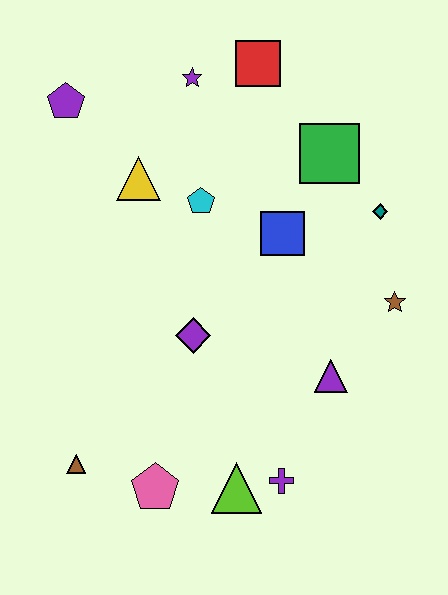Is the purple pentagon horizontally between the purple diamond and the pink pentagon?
No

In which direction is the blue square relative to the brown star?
The blue square is to the left of the brown star.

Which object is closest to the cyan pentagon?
The yellow triangle is closest to the cyan pentagon.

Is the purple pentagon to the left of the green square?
Yes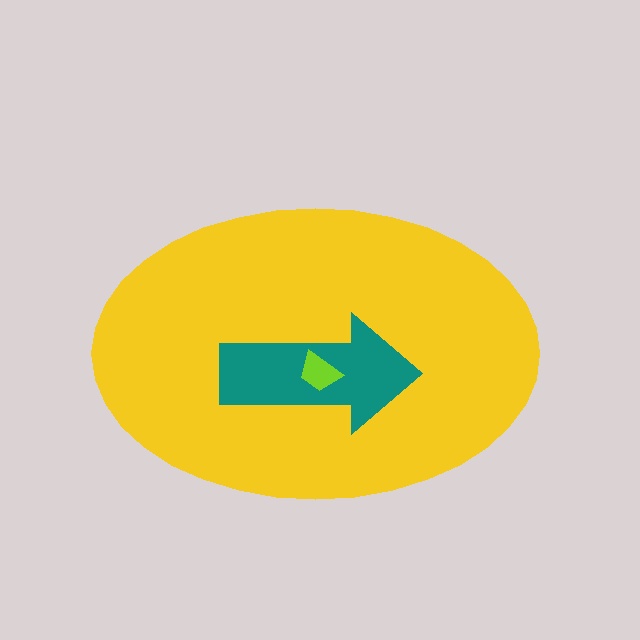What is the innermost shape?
The lime trapezoid.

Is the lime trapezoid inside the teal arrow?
Yes.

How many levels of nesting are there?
3.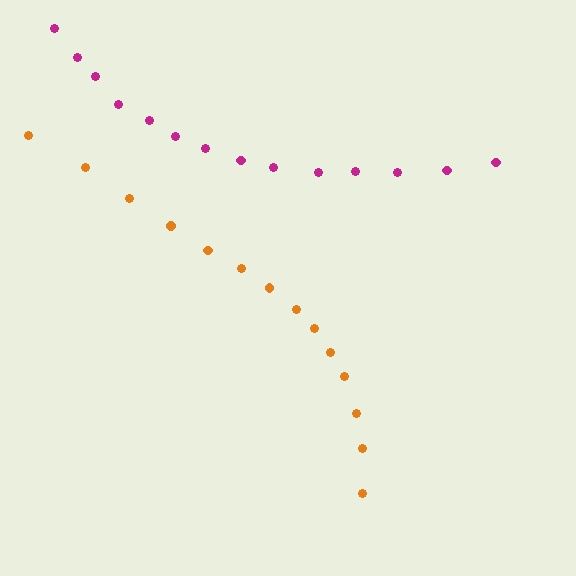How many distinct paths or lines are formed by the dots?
There are 2 distinct paths.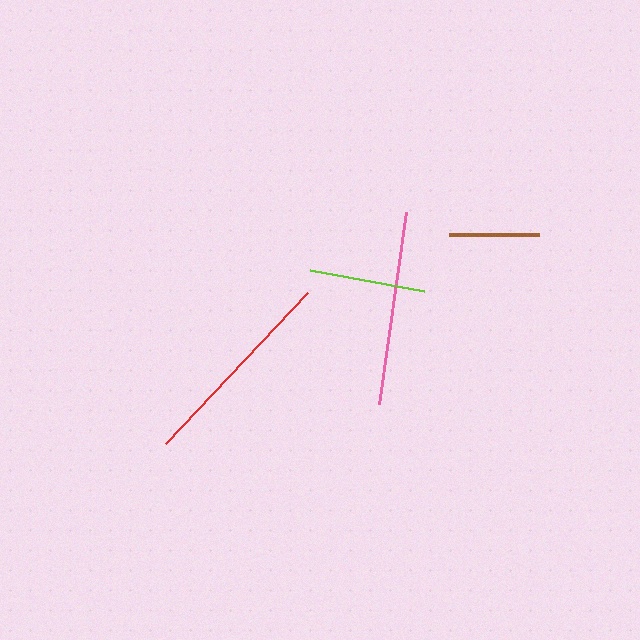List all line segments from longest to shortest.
From longest to shortest: red, pink, lime, brown.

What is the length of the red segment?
The red segment is approximately 207 pixels long.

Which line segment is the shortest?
The brown line is the shortest at approximately 91 pixels.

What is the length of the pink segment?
The pink segment is approximately 194 pixels long.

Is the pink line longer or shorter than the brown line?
The pink line is longer than the brown line.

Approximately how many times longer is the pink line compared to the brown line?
The pink line is approximately 2.1 times the length of the brown line.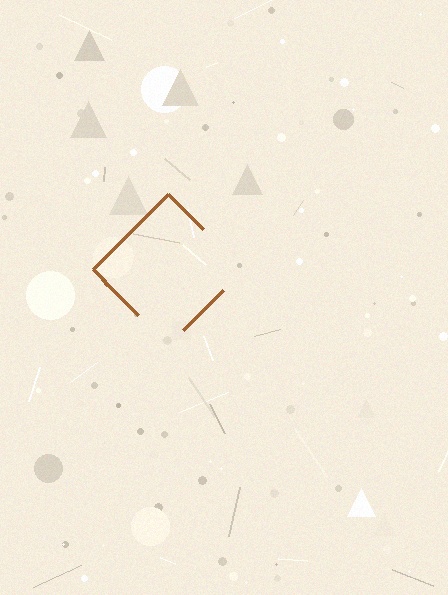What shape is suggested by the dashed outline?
The dashed outline suggests a diamond.